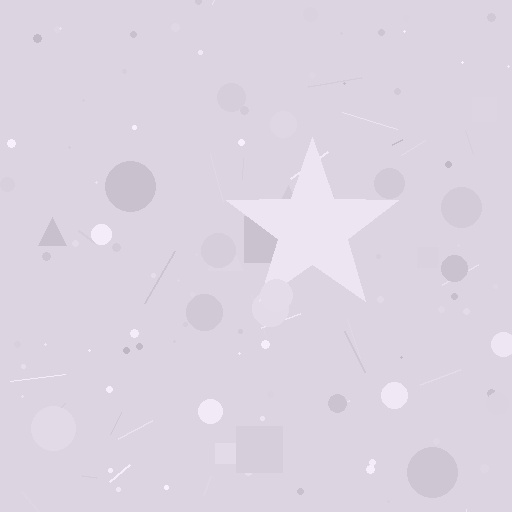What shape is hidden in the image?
A star is hidden in the image.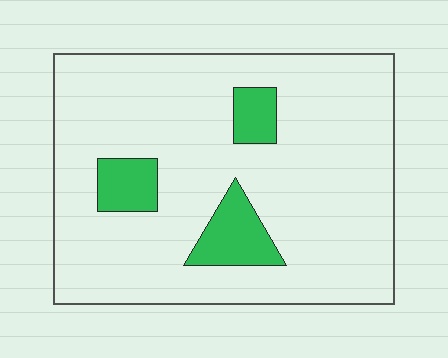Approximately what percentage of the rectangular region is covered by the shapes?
Approximately 10%.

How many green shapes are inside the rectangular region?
3.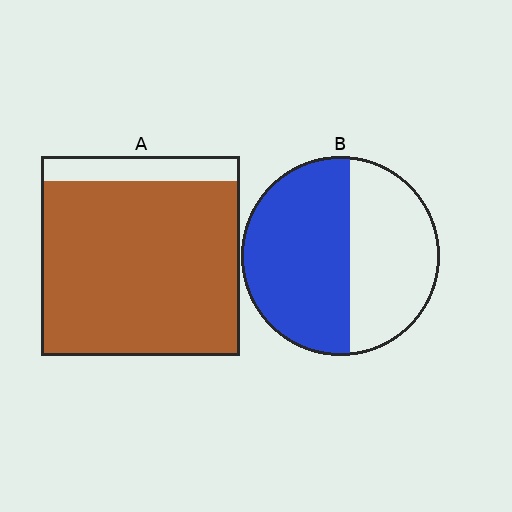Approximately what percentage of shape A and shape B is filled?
A is approximately 90% and B is approximately 55%.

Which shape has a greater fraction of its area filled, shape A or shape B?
Shape A.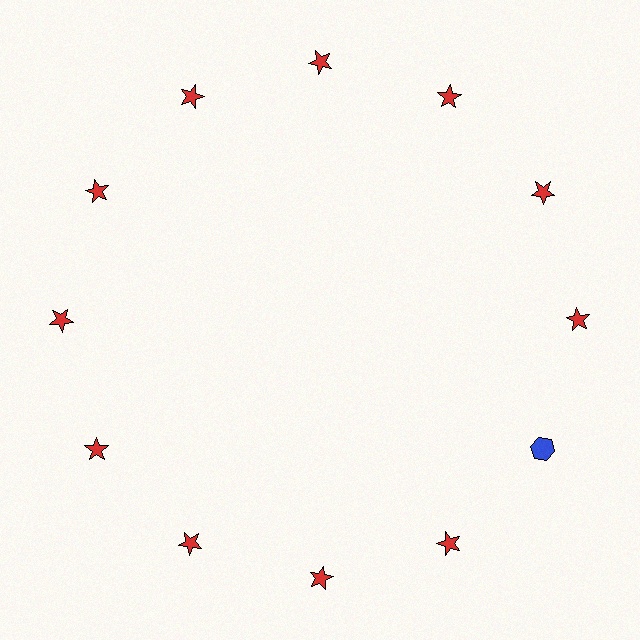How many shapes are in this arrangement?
There are 12 shapes arranged in a ring pattern.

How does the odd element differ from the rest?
It differs in both color (blue instead of red) and shape (hexagon instead of star).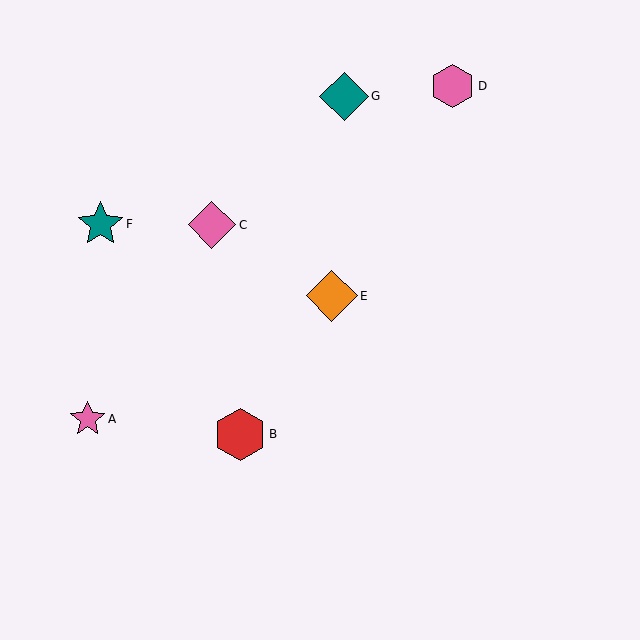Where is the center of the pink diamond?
The center of the pink diamond is at (212, 225).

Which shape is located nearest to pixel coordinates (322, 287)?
The orange diamond (labeled E) at (332, 296) is nearest to that location.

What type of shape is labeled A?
Shape A is a pink star.